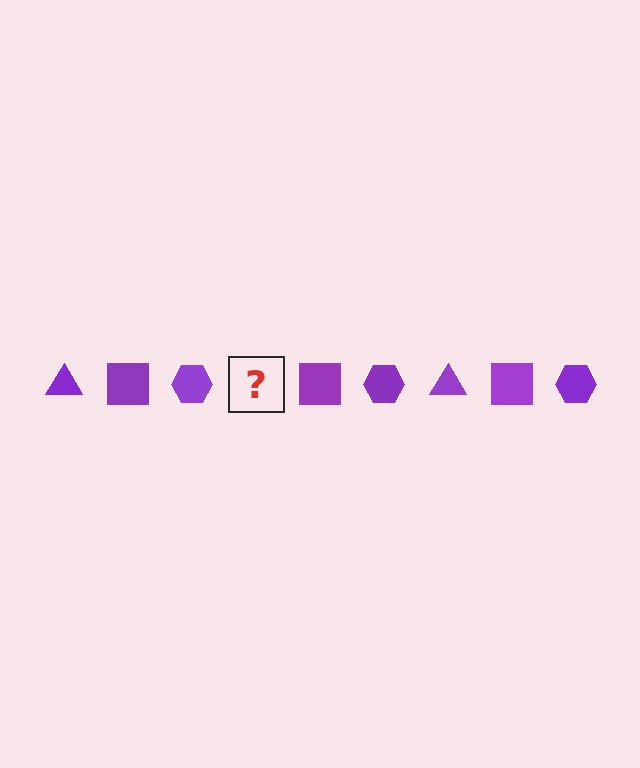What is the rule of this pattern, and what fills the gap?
The rule is that the pattern cycles through triangle, square, hexagon shapes in purple. The gap should be filled with a purple triangle.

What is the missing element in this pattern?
The missing element is a purple triangle.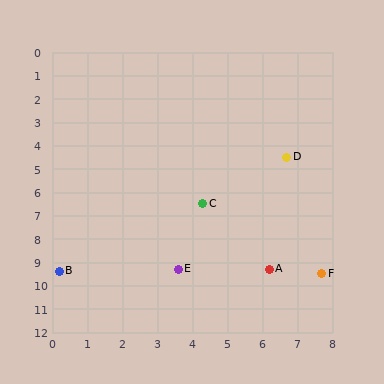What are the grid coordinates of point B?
Point B is at approximately (0.2, 9.4).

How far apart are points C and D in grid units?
Points C and D are about 3.1 grid units apart.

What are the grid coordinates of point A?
Point A is at approximately (6.2, 9.3).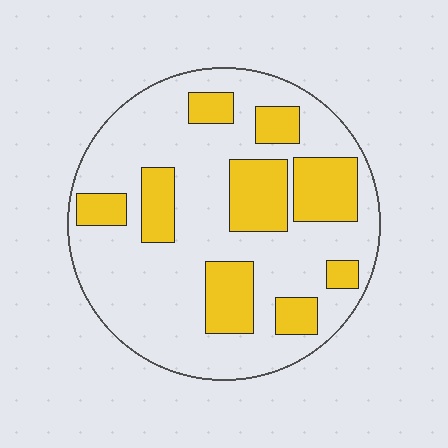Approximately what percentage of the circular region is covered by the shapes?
Approximately 30%.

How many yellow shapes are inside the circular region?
9.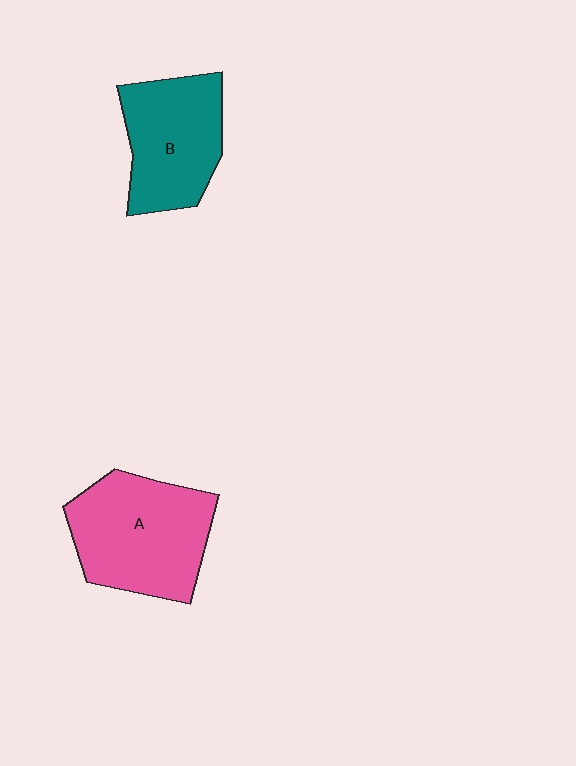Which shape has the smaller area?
Shape B (teal).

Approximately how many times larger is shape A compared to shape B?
Approximately 1.2 times.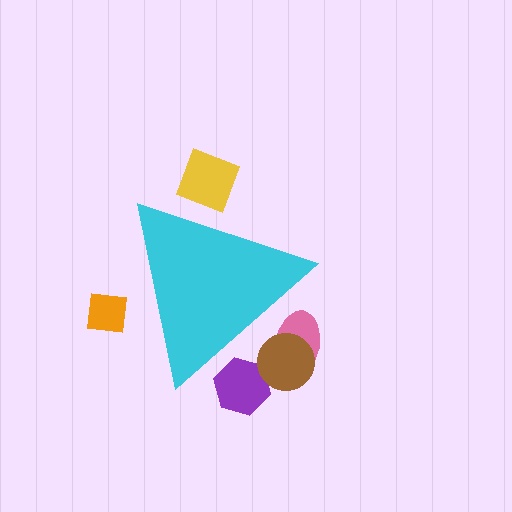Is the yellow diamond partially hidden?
Yes, the yellow diamond is partially hidden behind the cyan triangle.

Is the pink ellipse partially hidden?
Yes, the pink ellipse is partially hidden behind the cyan triangle.